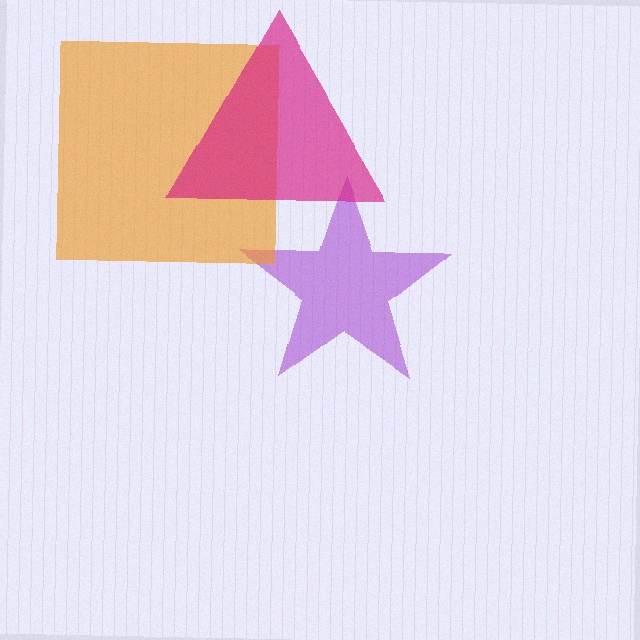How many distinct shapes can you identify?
There are 3 distinct shapes: a purple star, an orange square, a magenta triangle.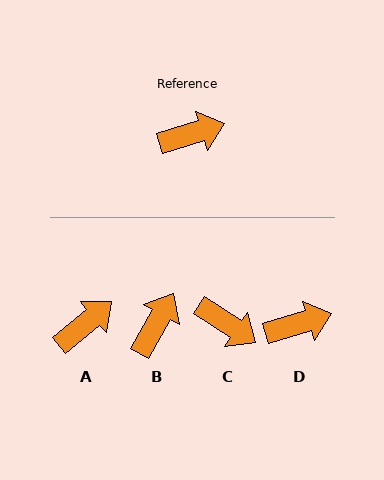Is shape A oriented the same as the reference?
No, it is off by about 23 degrees.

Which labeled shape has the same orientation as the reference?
D.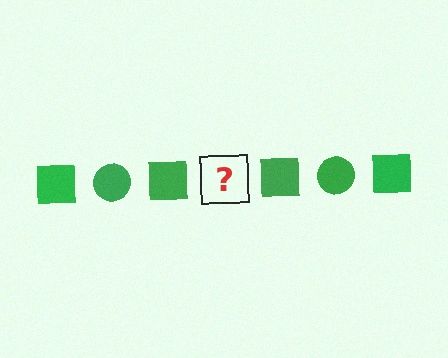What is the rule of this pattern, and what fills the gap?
The rule is that the pattern cycles through square, circle shapes in green. The gap should be filled with a green circle.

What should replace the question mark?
The question mark should be replaced with a green circle.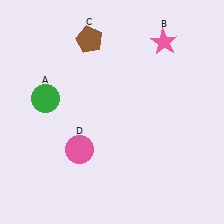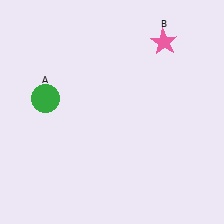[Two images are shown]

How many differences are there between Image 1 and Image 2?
There are 2 differences between the two images.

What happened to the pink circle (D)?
The pink circle (D) was removed in Image 2. It was in the bottom-left area of Image 1.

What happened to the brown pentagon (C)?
The brown pentagon (C) was removed in Image 2. It was in the top-left area of Image 1.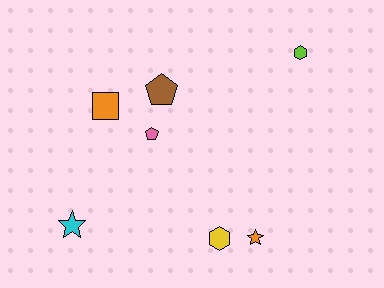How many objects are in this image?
There are 7 objects.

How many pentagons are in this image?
There are 2 pentagons.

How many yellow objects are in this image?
There is 1 yellow object.